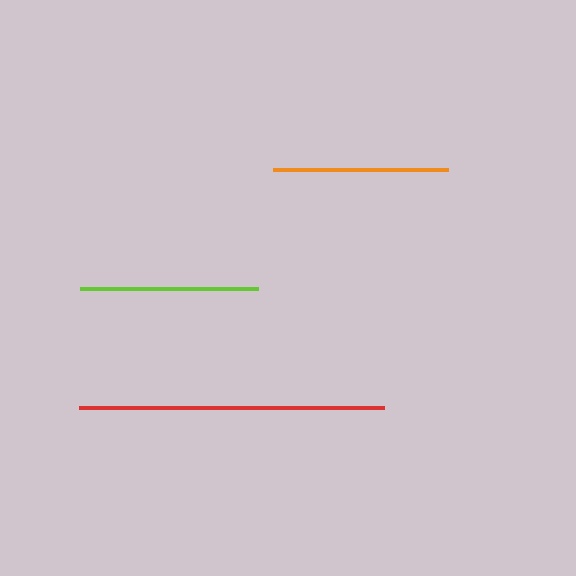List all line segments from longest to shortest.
From longest to shortest: red, lime, orange.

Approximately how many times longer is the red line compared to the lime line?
The red line is approximately 1.7 times the length of the lime line.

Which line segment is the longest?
The red line is the longest at approximately 305 pixels.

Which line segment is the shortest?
The orange line is the shortest at approximately 174 pixels.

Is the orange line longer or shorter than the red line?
The red line is longer than the orange line.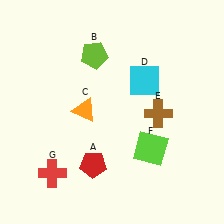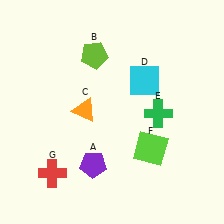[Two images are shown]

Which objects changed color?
A changed from red to purple. E changed from brown to green.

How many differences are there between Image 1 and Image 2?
There are 2 differences between the two images.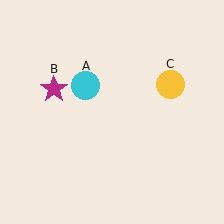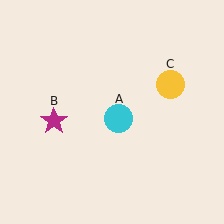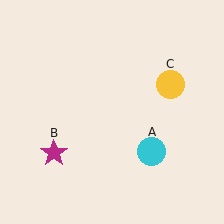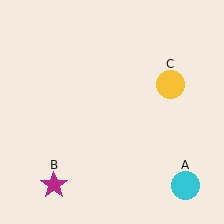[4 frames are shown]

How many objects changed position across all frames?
2 objects changed position: cyan circle (object A), magenta star (object B).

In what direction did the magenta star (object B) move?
The magenta star (object B) moved down.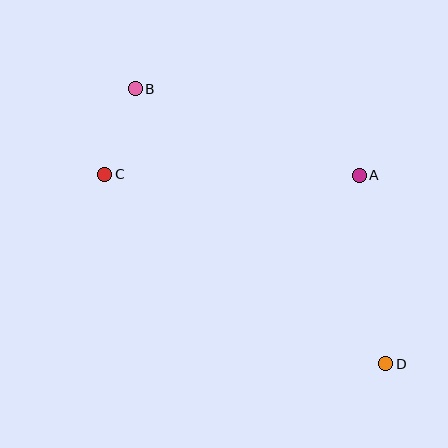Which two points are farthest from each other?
Points B and D are farthest from each other.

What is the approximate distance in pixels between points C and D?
The distance between C and D is approximately 339 pixels.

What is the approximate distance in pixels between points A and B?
The distance between A and B is approximately 240 pixels.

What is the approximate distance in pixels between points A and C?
The distance between A and C is approximately 255 pixels.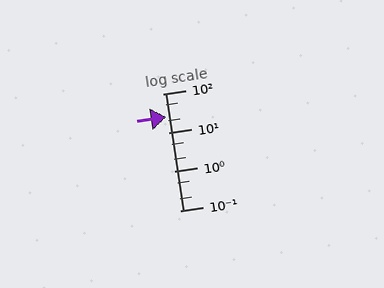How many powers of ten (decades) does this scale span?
The scale spans 3 decades, from 0.1 to 100.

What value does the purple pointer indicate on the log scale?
The pointer indicates approximately 25.